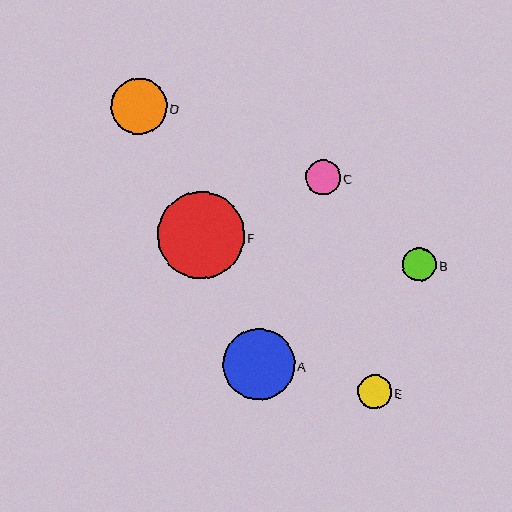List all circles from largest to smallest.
From largest to smallest: F, A, D, C, E, B.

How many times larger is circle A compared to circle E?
Circle A is approximately 2.1 times the size of circle E.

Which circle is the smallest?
Circle B is the smallest with a size of approximately 34 pixels.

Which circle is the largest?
Circle F is the largest with a size of approximately 87 pixels.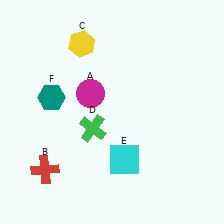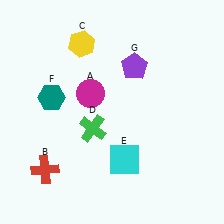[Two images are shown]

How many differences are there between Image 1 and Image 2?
There is 1 difference between the two images.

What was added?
A purple pentagon (G) was added in Image 2.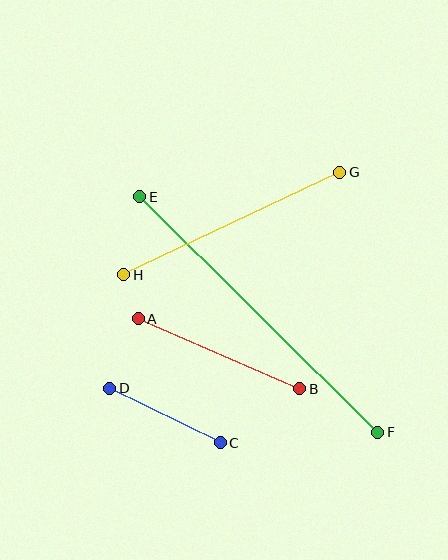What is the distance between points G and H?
The distance is approximately 239 pixels.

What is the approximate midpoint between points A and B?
The midpoint is at approximately (219, 354) pixels.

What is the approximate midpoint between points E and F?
The midpoint is at approximately (259, 315) pixels.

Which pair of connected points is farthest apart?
Points E and F are farthest apart.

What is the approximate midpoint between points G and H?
The midpoint is at approximately (232, 224) pixels.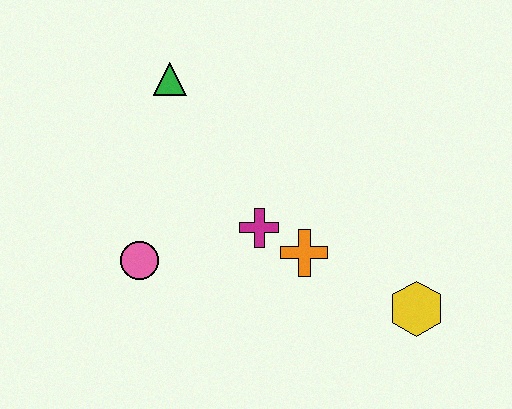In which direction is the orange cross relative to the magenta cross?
The orange cross is to the right of the magenta cross.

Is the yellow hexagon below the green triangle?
Yes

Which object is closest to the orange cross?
The magenta cross is closest to the orange cross.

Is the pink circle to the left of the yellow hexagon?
Yes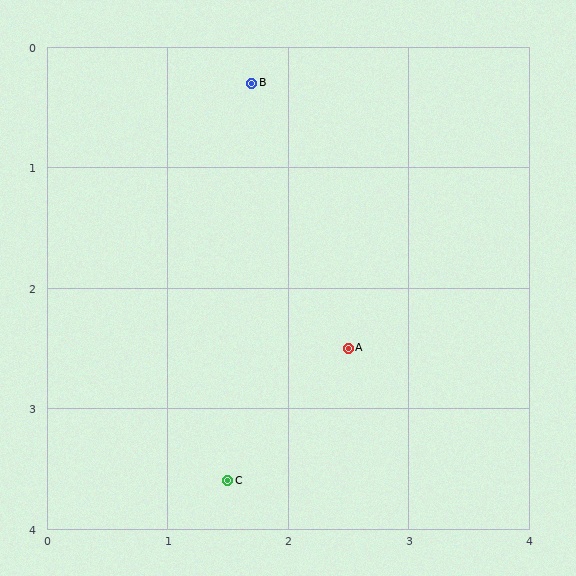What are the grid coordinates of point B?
Point B is at approximately (1.7, 0.3).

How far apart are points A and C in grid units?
Points A and C are about 1.5 grid units apart.